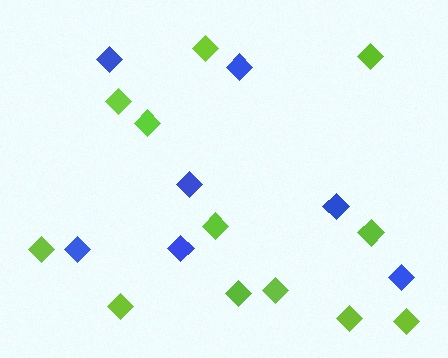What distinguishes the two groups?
There are 2 groups: one group of lime diamonds (12) and one group of blue diamonds (7).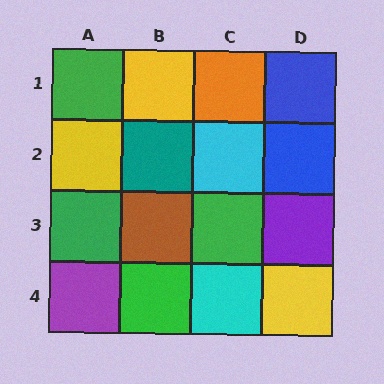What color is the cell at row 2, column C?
Cyan.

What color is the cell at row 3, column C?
Green.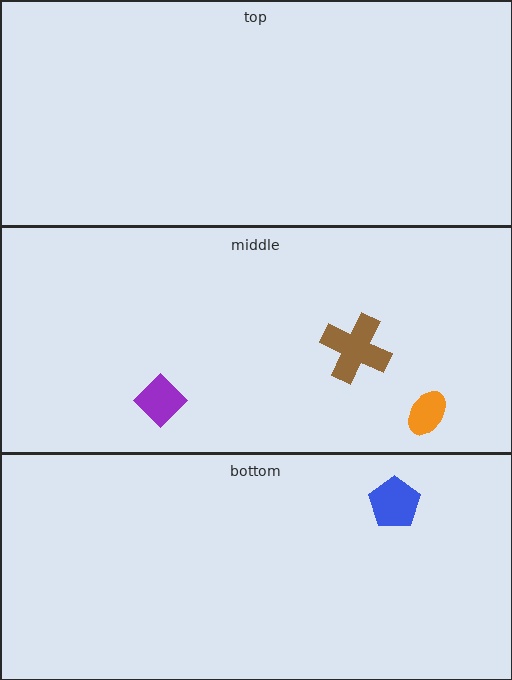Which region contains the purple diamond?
The middle region.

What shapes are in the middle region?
The purple diamond, the orange ellipse, the brown cross.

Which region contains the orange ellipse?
The middle region.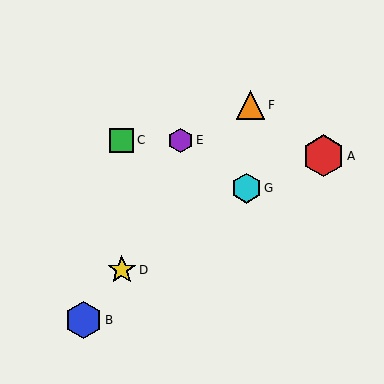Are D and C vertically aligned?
Yes, both are at x≈122.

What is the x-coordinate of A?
Object A is at x≈323.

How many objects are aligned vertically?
2 objects (C, D) are aligned vertically.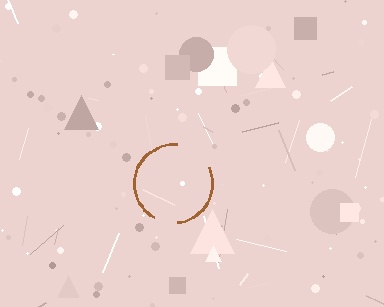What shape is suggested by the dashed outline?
The dashed outline suggests a circle.